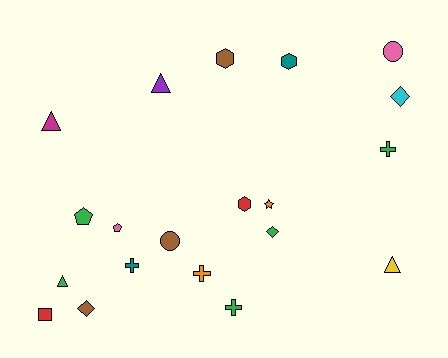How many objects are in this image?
There are 20 objects.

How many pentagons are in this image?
There are 2 pentagons.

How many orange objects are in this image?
There are 2 orange objects.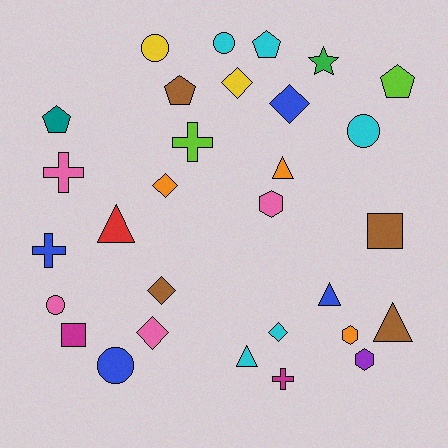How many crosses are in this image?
There are 4 crosses.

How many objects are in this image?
There are 30 objects.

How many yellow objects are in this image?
There are 2 yellow objects.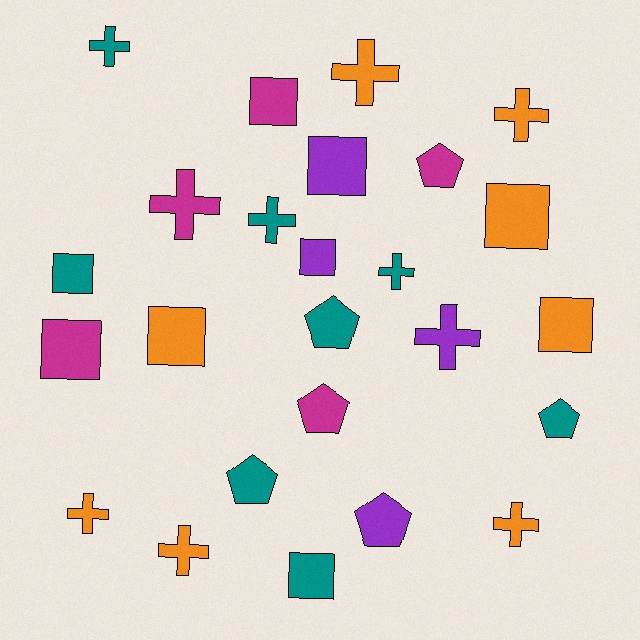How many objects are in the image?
There are 25 objects.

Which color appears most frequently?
Orange, with 8 objects.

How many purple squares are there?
There are 2 purple squares.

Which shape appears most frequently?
Cross, with 10 objects.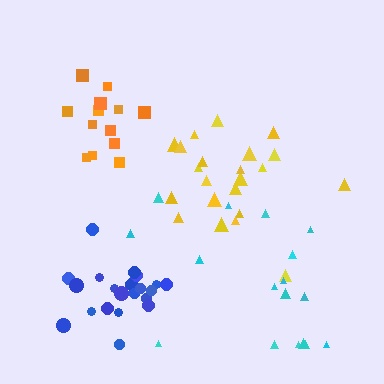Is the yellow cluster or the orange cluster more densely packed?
Orange.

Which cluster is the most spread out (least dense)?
Cyan.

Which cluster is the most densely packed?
Blue.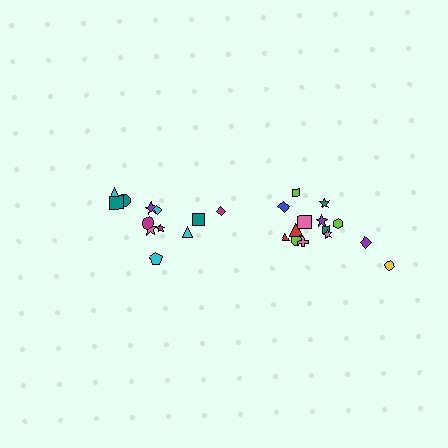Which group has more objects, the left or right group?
The right group.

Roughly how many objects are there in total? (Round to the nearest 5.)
Roughly 25 objects in total.